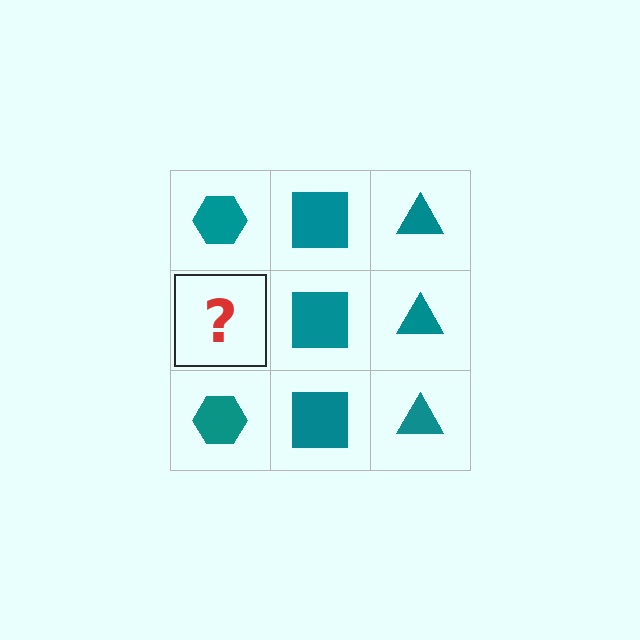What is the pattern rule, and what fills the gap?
The rule is that each column has a consistent shape. The gap should be filled with a teal hexagon.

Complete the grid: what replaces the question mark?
The question mark should be replaced with a teal hexagon.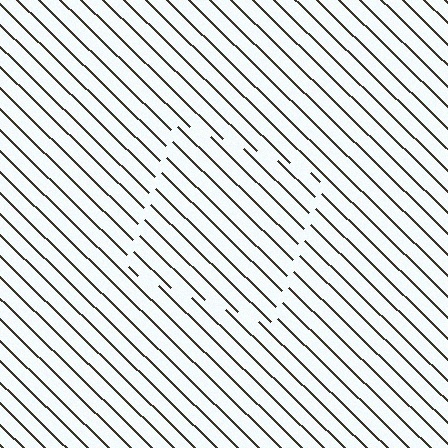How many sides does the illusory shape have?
4 sides — the line-ends trace a square.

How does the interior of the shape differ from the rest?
The interior of the shape contains the same grating, shifted by half a period — the contour is defined by the phase discontinuity where line-ends from the inner and outer gratings abut.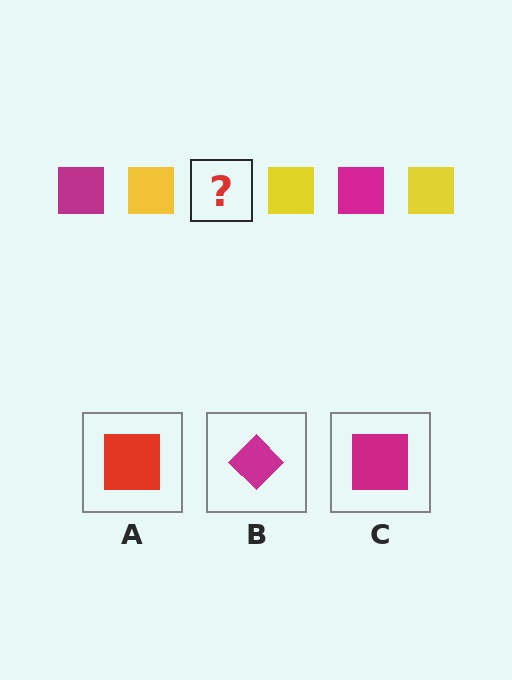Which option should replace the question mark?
Option C.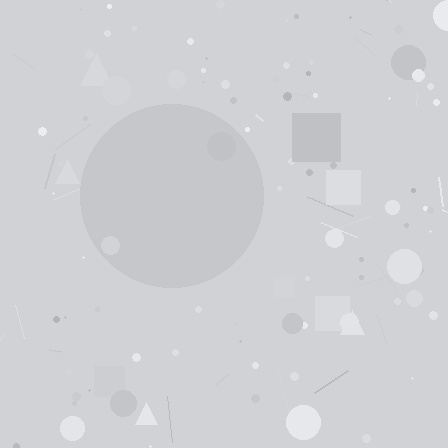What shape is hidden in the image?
A circle is hidden in the image.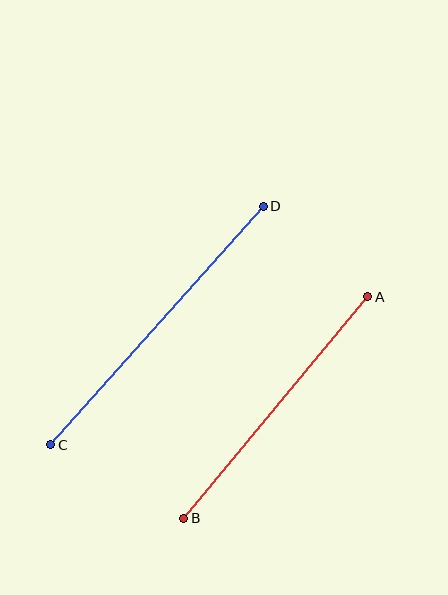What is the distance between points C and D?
The distance is approximately 319 pixels.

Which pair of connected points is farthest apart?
Points C and D are farthest apart.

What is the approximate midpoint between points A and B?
The midpoint is at approximately (276, 408) pixels.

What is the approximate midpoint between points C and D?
The midpoint is at approximately (157, 326) pixels.